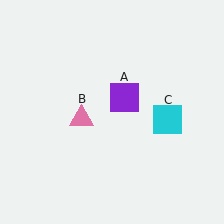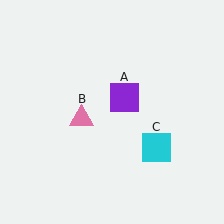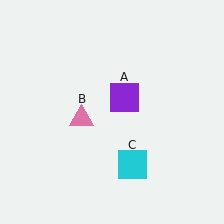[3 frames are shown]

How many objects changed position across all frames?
1 object changed position: cyan square (object C).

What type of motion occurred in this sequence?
The cyan square (object C) rotated clockwise around the center of the scene.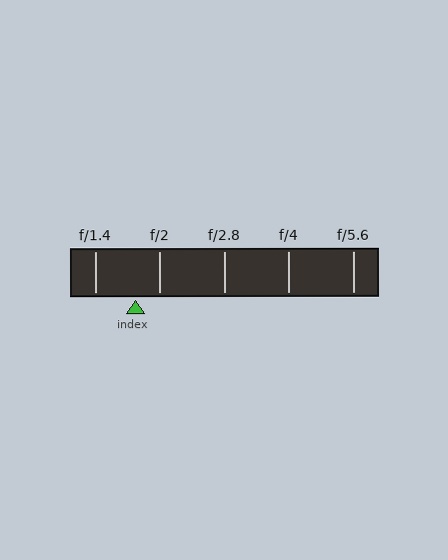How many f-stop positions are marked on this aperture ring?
There are 5 f-stop positions marked.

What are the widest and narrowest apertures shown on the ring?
The widest aperture shown is f/1.4 and the narrowest is f/5.6.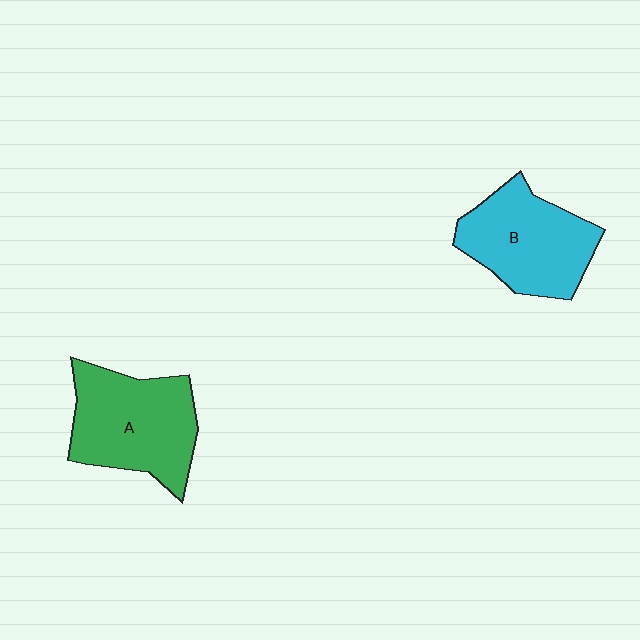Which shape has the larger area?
Shape A (green).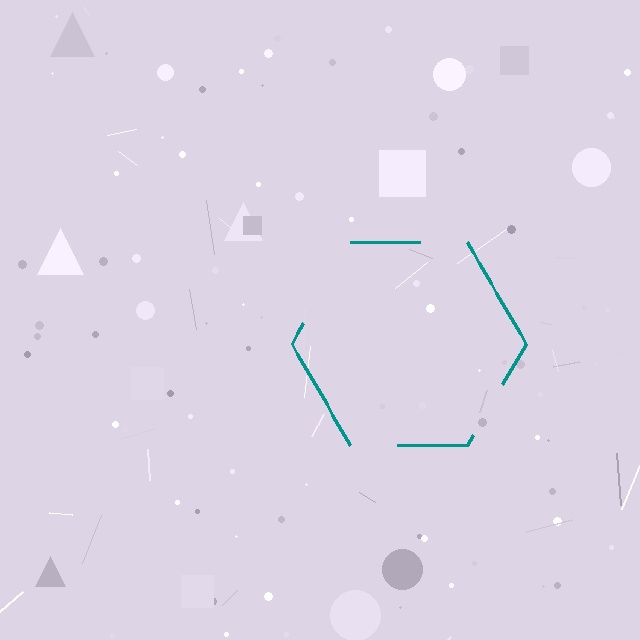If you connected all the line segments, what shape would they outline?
They would outline a hexagon.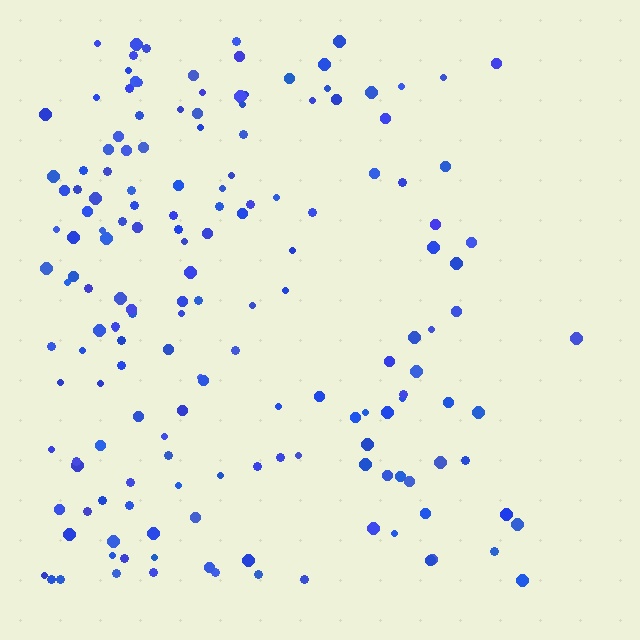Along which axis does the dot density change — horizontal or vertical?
Horizontal.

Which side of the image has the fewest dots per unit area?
The right.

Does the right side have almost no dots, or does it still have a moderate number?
Still a moderate number, just noticeably fewer than the left.